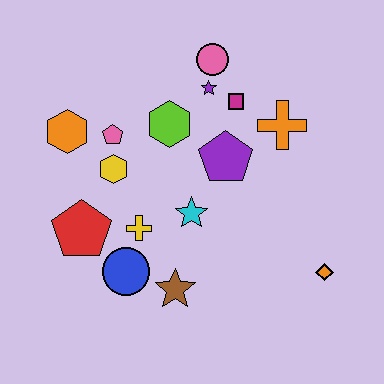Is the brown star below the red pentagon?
Yes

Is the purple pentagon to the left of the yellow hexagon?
No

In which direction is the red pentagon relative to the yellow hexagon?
The red pentagon is below the yellow hexagon.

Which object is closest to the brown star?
The blue circle is closest to the brown star.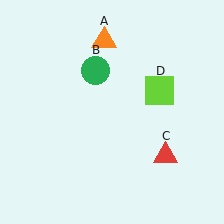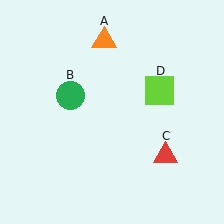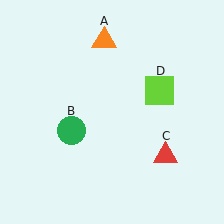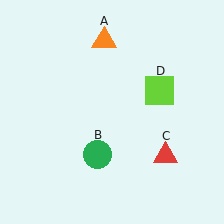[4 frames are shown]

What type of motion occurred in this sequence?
The green circle (object B) rotated counterclockwise around the center of the scene.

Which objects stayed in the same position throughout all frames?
Orange triangle (object A) and red triangle (object C) and lime square (object D) remained stationary.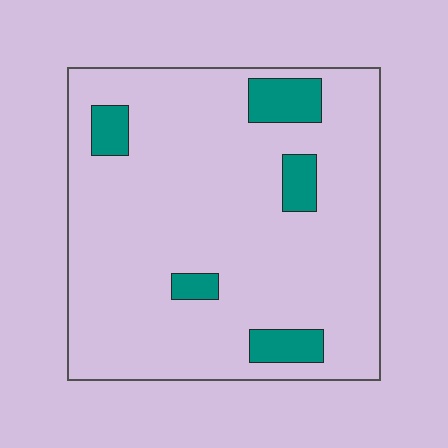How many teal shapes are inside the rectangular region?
5.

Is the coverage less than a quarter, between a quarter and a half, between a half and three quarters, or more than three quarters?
Less than a quarter.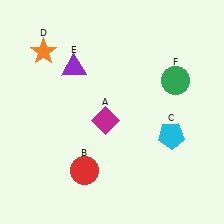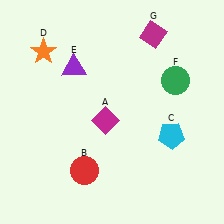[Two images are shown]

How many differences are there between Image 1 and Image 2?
There is 1 difference between the two images.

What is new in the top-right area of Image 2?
A magenta diamond (G) was added in the top-right area of Image 2.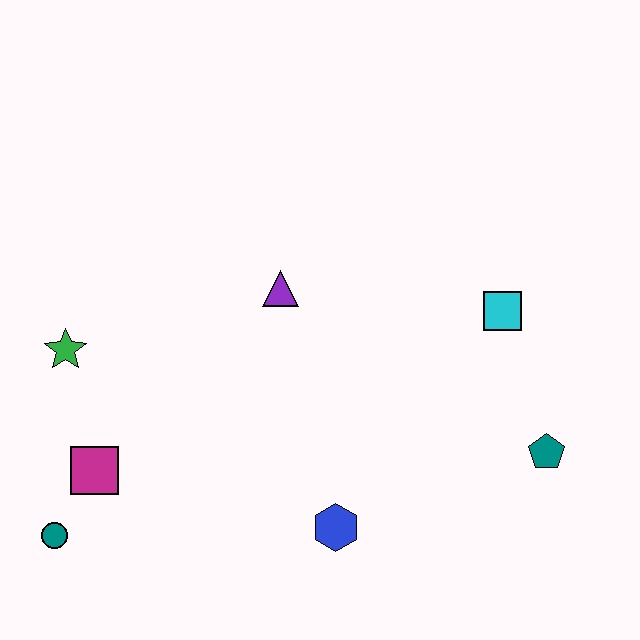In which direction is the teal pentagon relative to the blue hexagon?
The teal pentagon is to the right of the blue hexagon.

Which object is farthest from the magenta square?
The teal pentagon is farthest from the magenta square.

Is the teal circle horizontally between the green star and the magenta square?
No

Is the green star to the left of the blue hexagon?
Yes